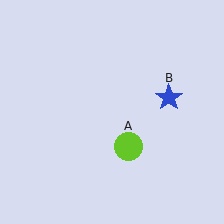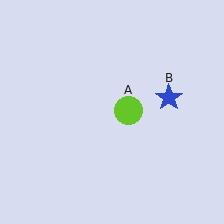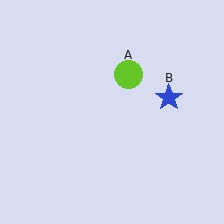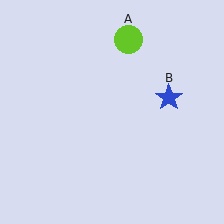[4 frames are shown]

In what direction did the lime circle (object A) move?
The lime circle (object A) moved up.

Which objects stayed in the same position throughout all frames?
Blue star (object B) remained stationary.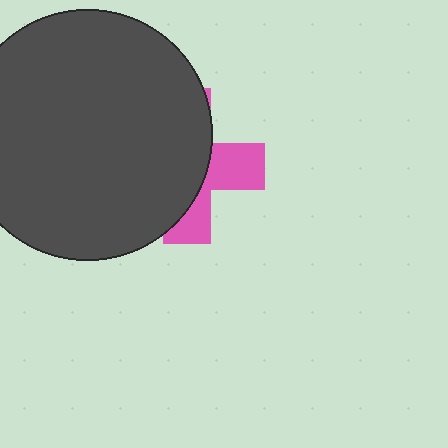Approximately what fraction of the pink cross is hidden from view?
Roughly 65% of the pink cross is hidden behind the dark gray circle.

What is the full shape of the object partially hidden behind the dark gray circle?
The partially hidden object is a pink cross.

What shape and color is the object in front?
The object in front is a dark gray circle.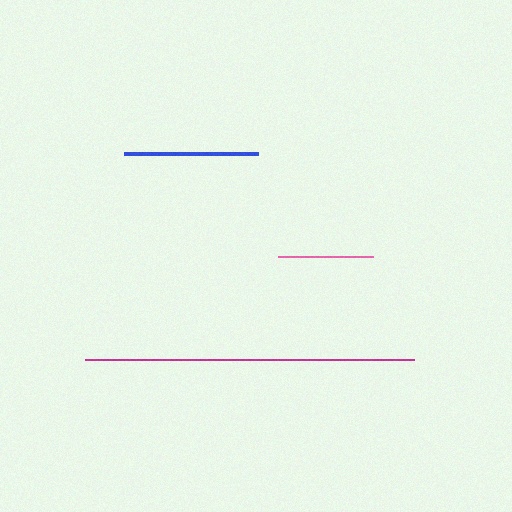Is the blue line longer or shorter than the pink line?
The blue line is longer than the pink line.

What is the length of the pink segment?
The pink segment is approximately 94 pixels long.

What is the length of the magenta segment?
The magenta segment is approximately 329 pixels long.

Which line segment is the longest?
The magenta line is the longest at approximately 329 pixels.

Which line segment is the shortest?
The pink line is the shortest at approximately 94 pixels.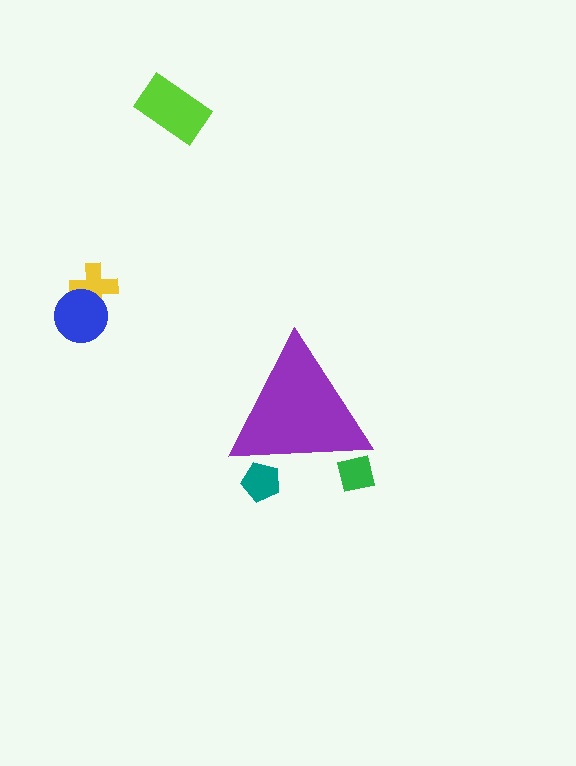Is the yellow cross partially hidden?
No, the yellow cross is fully visible.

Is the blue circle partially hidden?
No, the blue circle is fully visible.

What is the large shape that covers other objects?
A purple triangle.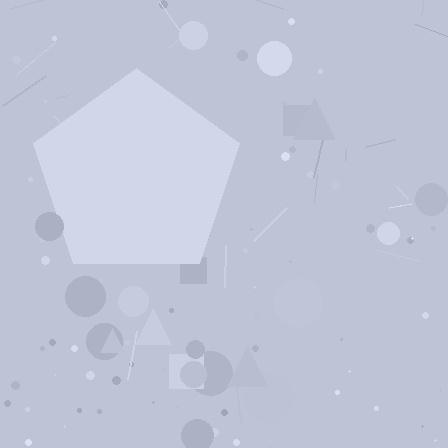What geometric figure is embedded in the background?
A pentagon is embedded in the background.